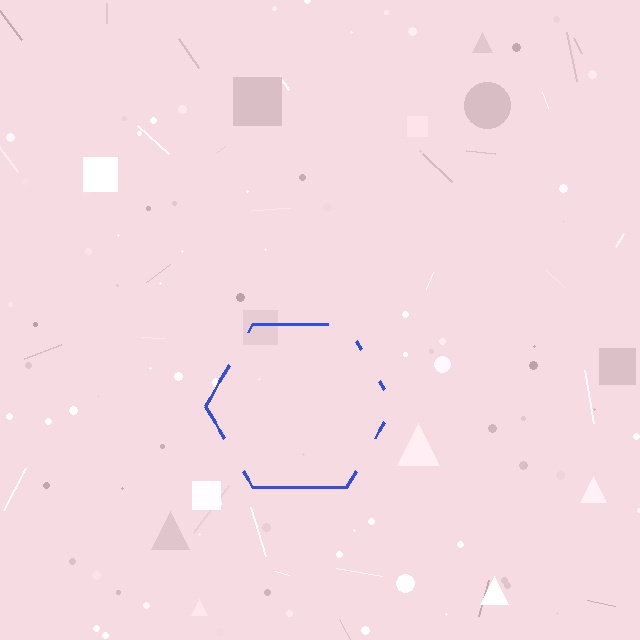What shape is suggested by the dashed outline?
The dashed outline suggests a hexagon.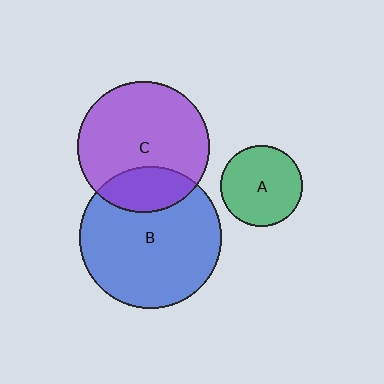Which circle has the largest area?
Circle B (blue).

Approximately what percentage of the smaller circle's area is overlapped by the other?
Approximately 25%.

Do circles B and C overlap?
Yes.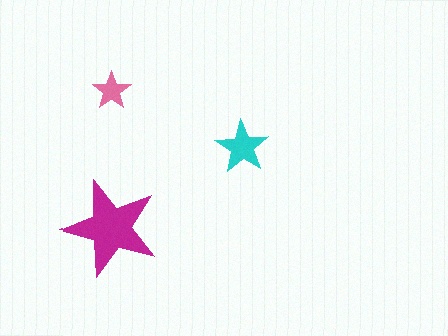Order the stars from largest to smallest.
the magenta one, the cyan one, the pink one.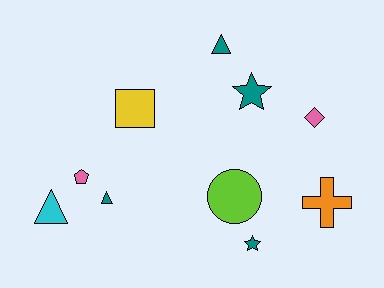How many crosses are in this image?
There is 1 cross.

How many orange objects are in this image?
There is 1 orange object.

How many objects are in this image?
There are 10 objects.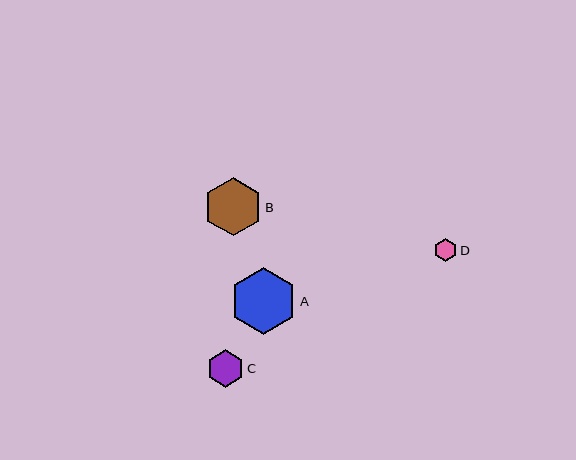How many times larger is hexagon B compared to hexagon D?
Hexagon B is approximately 2.5 times the size of hexagon D.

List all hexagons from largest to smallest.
From largest to smallest: A, B, C, D.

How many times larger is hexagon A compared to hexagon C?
Hexagon A is approximately 1.8 times the size of hexagon C.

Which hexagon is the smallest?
Hexagon D is the smallest with a size of approximately 23 pixels.